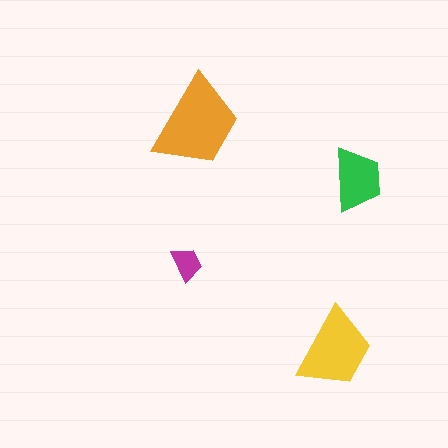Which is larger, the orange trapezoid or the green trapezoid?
The orange one.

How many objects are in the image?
There are 4 objects in the image.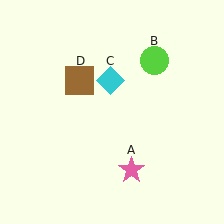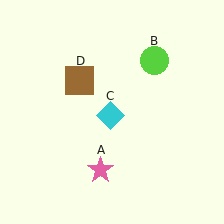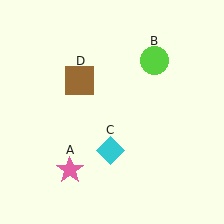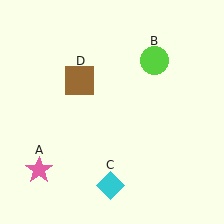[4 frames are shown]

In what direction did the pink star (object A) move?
The pink star (object A) moved left.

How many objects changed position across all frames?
2 objects changed position: pink star (object A), cyan diamond (object C).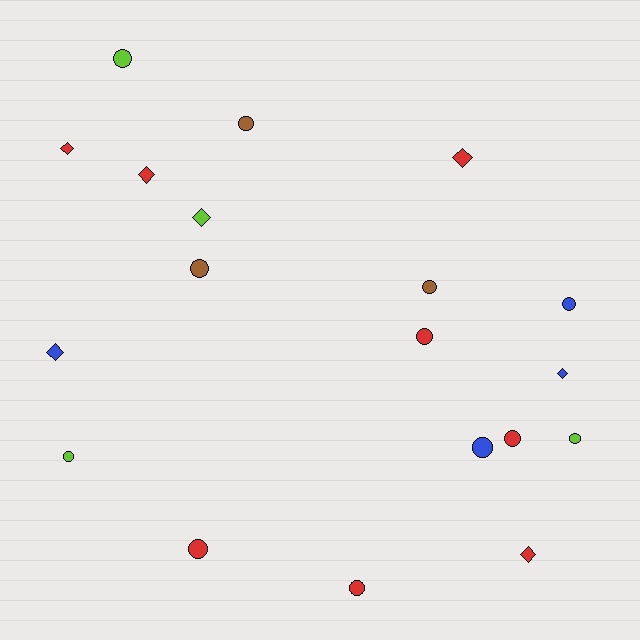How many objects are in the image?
There are 19 objects.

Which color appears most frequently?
Red, with 8 objects.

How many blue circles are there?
There are 2 blue circles.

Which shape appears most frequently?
Circle, with 12 objects.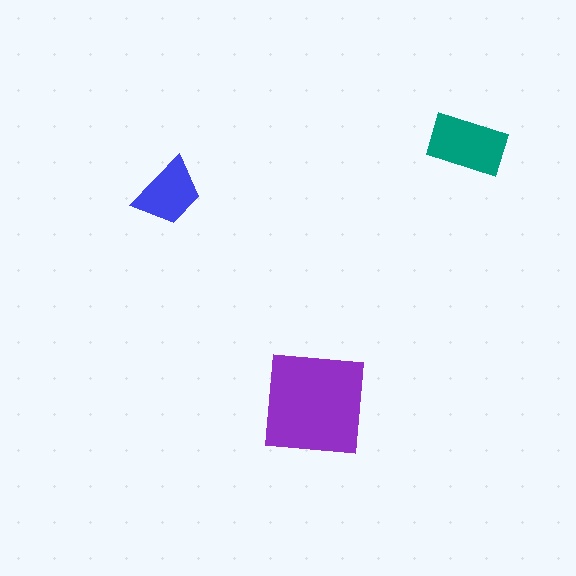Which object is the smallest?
The blue trapezoid.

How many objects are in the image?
There are 3 objects in the image.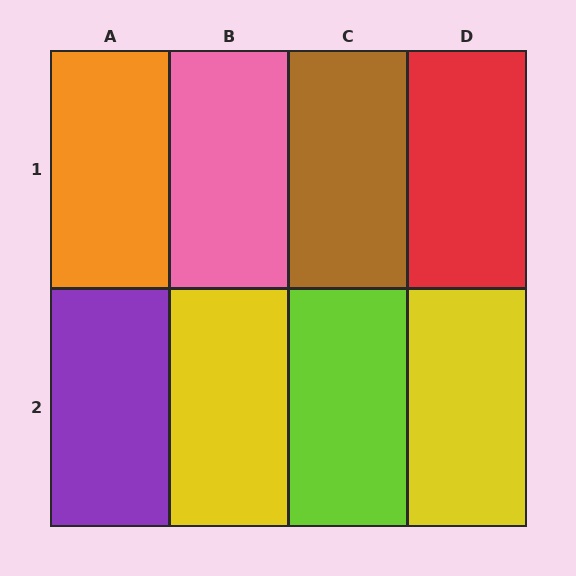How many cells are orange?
1 cell is orange.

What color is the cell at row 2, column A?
Purple.